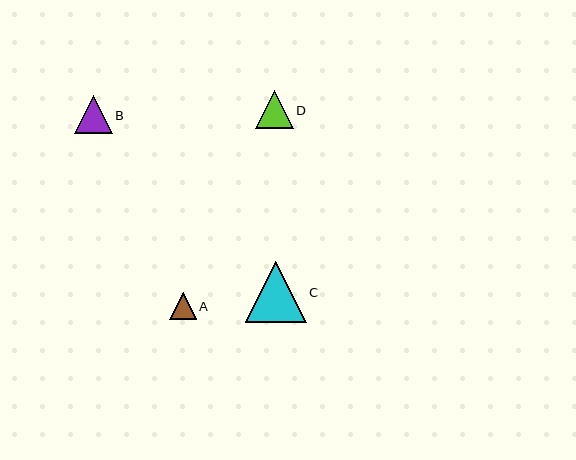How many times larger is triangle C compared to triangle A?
Triangle C is approximately 2.3 times the size of triangle A.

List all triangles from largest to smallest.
From largest to smallest: C, D, B, A.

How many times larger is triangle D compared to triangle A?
Triangle D is approximately 1.4 times the size of triangle A.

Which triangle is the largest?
Triangle C is the largest with a size of approximately 61 pixels.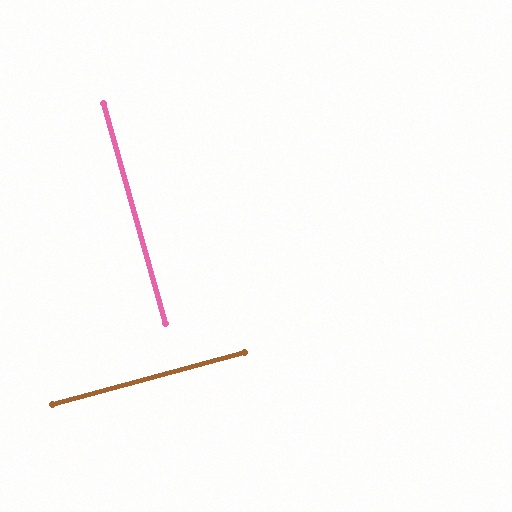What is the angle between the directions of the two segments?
Approximately 89 degrees.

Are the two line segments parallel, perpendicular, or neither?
Perpendicular — they meet at approximately 89°.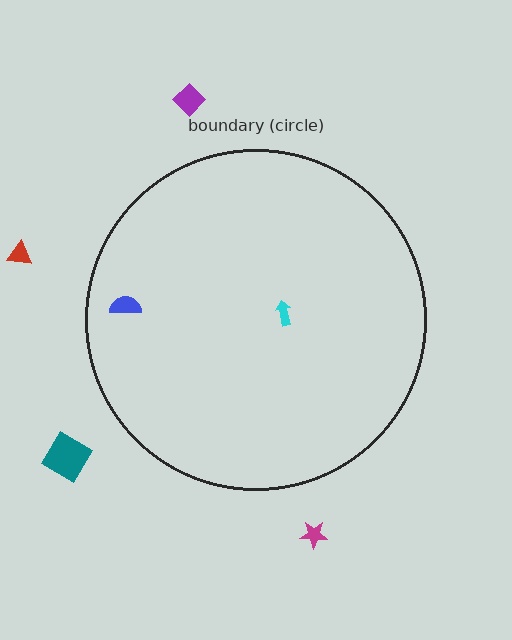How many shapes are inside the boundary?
2 inside, 4 outside.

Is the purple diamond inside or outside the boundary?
Outside.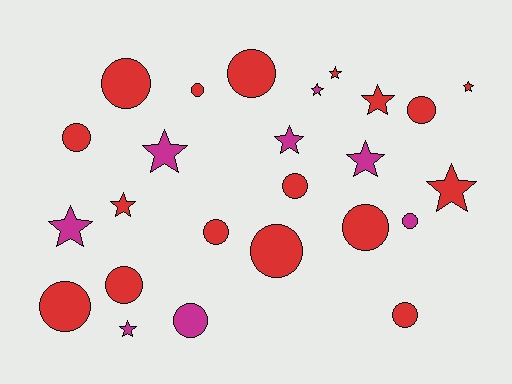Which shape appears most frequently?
Circle, with 14 objects.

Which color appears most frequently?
Red, with 17 objects.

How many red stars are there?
There are 5 red stars.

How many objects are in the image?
There are 25 objects.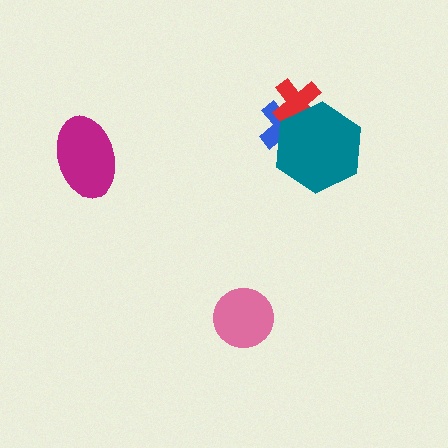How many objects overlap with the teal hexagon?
2 objects overlap with the teal hexagon.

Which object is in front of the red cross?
The teal hexagon is in front of the red cross.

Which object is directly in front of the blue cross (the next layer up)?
The red cross is directly in front of the blue cross.